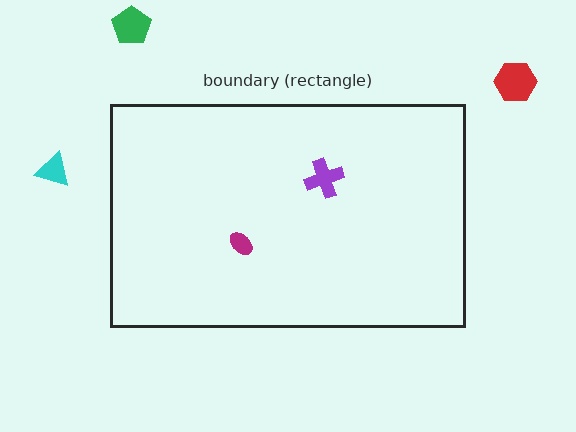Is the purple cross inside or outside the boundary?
Inside.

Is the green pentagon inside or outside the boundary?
Outside.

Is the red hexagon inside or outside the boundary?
Outside.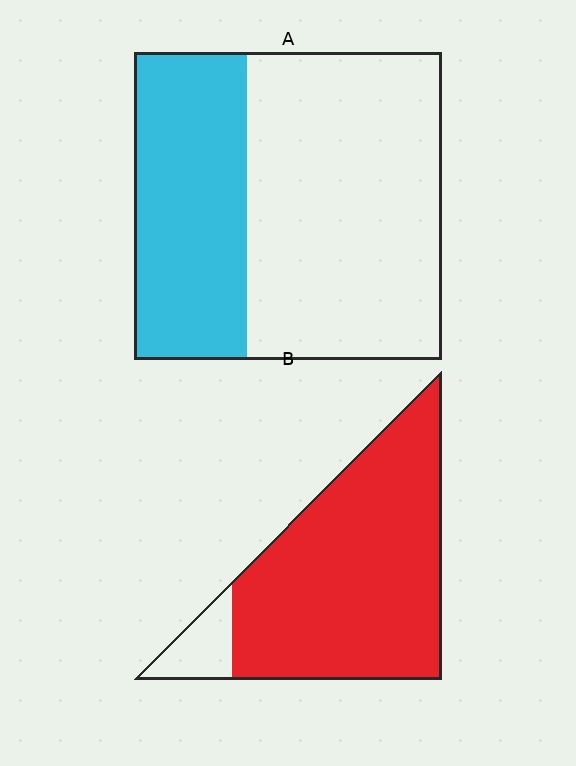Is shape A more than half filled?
No.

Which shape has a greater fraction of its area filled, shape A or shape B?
Shape B.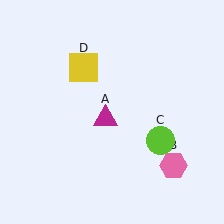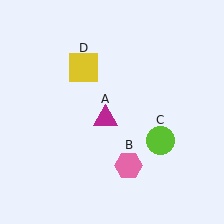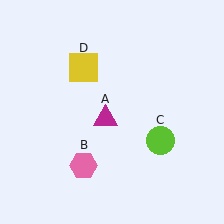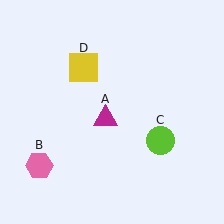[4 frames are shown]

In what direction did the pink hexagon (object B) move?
The pink hexagon (object B) moved left.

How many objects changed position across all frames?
1 object changed position: pink hexagon (object B).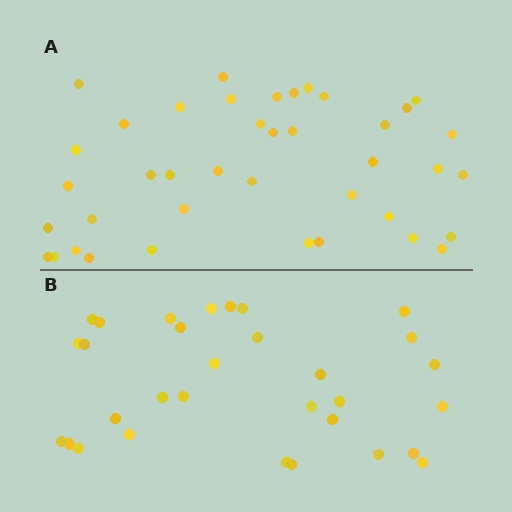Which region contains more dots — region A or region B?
Region A (the top region) has more dots.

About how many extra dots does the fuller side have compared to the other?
Region A has roughly 8 or so more dots than region B.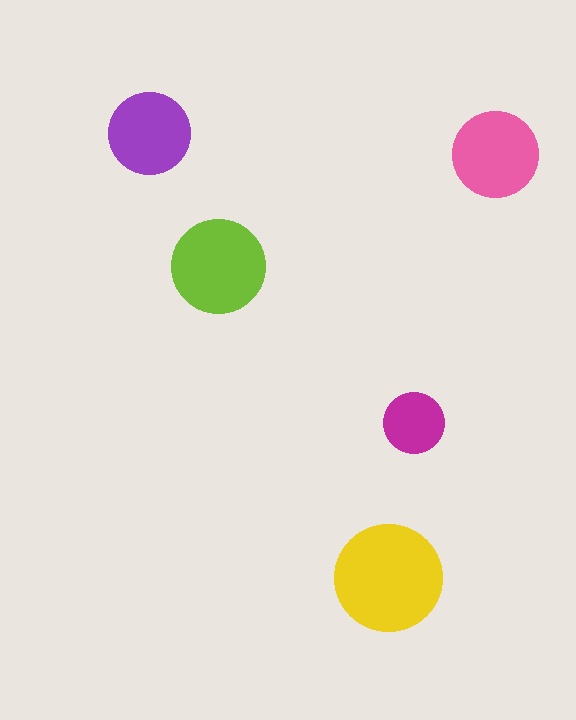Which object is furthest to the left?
The purple circle is leftmost.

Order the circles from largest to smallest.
the yellow one, the lime one, the pink one, the purple one, the magenta one.